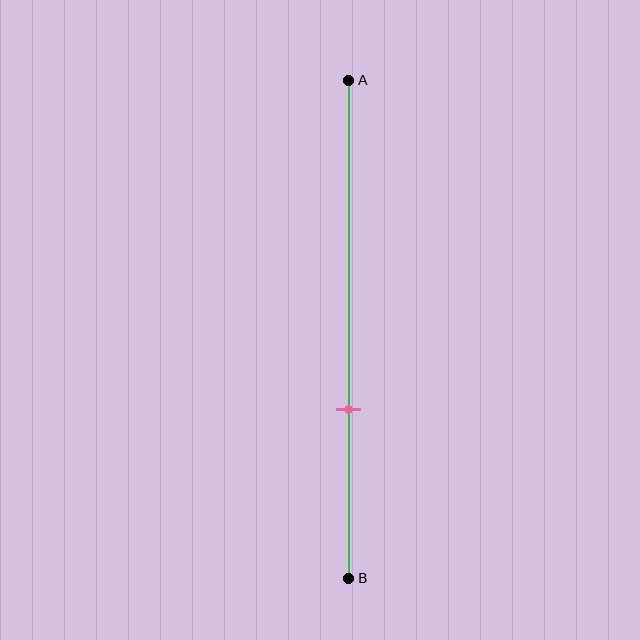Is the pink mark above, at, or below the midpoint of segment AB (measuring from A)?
The pink mark is below the midpoint of segment AB.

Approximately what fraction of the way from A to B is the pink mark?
The pink mark is approximately 65% of the way from A to B.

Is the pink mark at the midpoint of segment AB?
No, the mark is at about 65% from A, not at the 50% midpoint.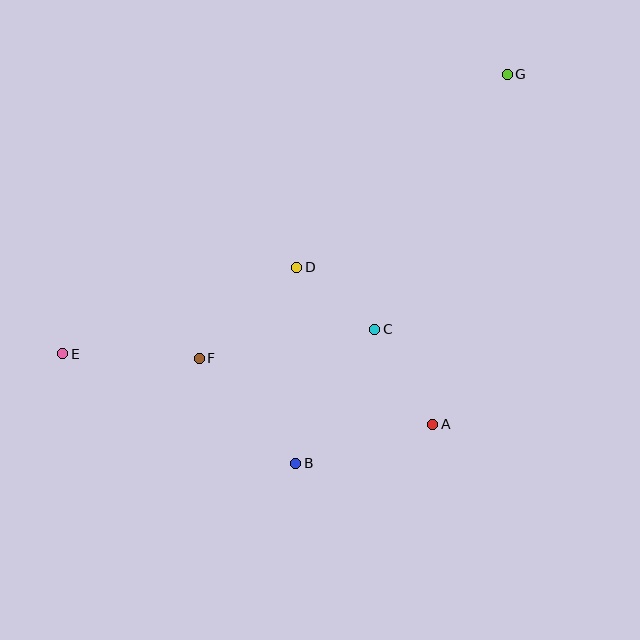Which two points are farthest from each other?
Points E and G are farthest from each other.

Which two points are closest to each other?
Points C and D are closest to each other.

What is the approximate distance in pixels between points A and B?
The distance between A and B is approximately 143 pixels.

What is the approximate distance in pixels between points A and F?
The distance between A and F is approximately 243 pixels.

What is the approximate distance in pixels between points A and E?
The distance between A and E is approximately 377 pixels.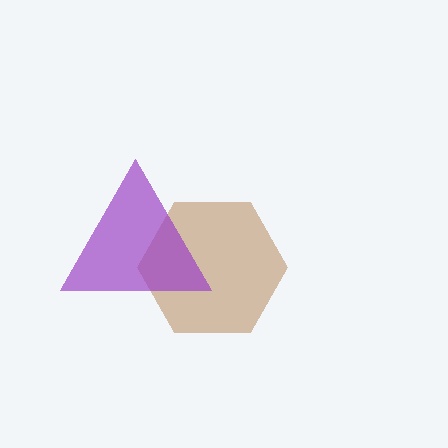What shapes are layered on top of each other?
The layered shapes are: a brown hexagon, a purple triangle.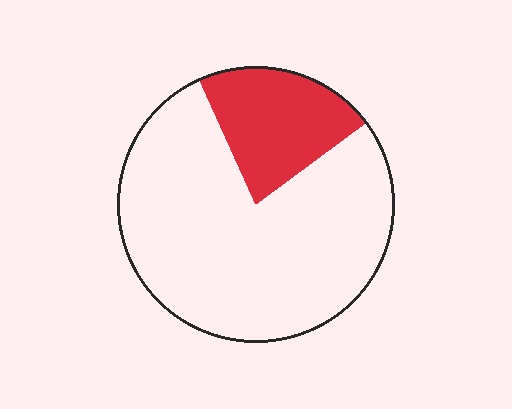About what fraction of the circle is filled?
About one fifth (1/5).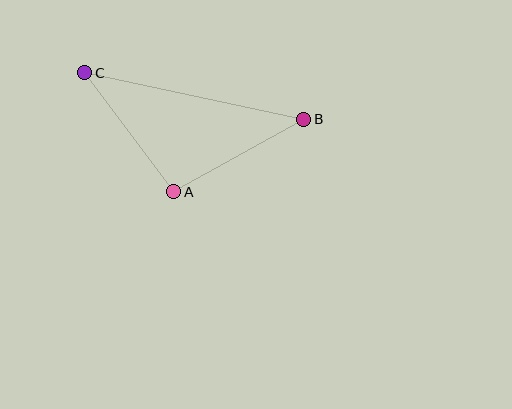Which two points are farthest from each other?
Points B and C are farthest from each other.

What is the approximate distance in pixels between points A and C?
The distance between A and C is approximately 149 pixels.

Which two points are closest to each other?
Points A and B are closest to each other.